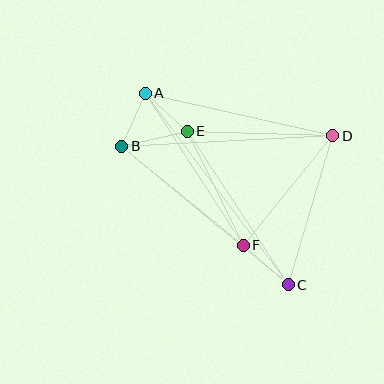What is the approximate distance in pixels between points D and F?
The distance between D and F is approximately 141 pixels.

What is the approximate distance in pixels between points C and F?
The distance between C and F is approximately 60 pixels.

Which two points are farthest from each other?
Points A and C are farthest from each other.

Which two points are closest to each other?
Points A and E are closest to each other.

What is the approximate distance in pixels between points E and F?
The distance between E and F is approximately 127 pixels.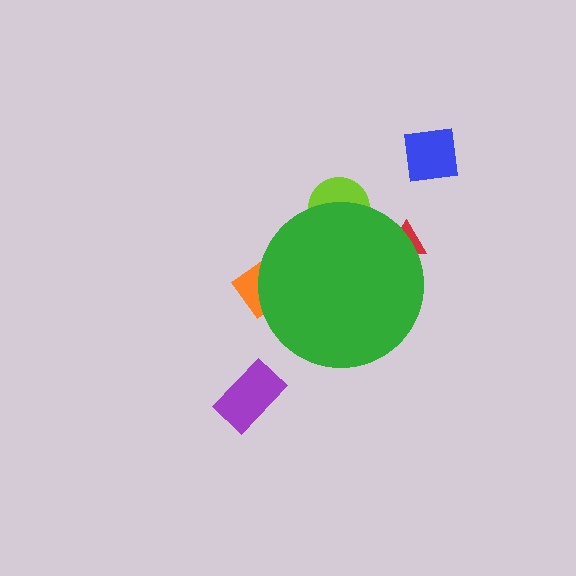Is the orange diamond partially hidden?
Yes, the orange diamond is partially hidden behind the green circle.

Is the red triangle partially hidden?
Yes, the red triangle is partially hidden behind the green circle.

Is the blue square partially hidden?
No, the blue square is fully visible.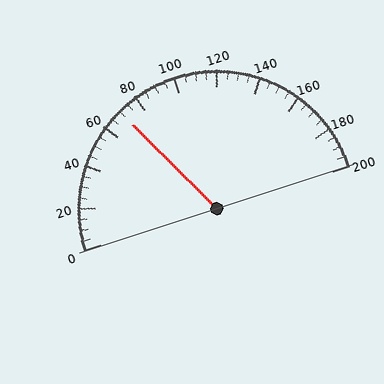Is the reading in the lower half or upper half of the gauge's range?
The reading is in the lower half of the range (0 to 200).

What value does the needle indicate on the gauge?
The needle indicates approximately 70.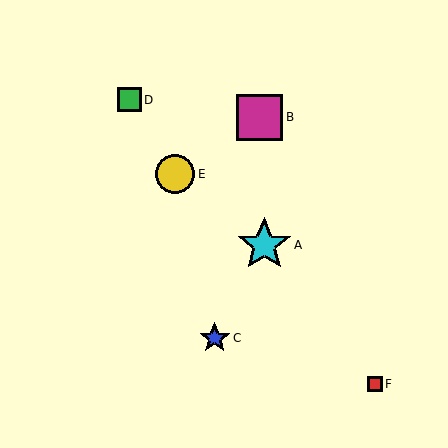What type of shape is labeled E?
Shape E is a yellow circle.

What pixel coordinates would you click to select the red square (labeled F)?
Click at (375, 384) to select the red square F.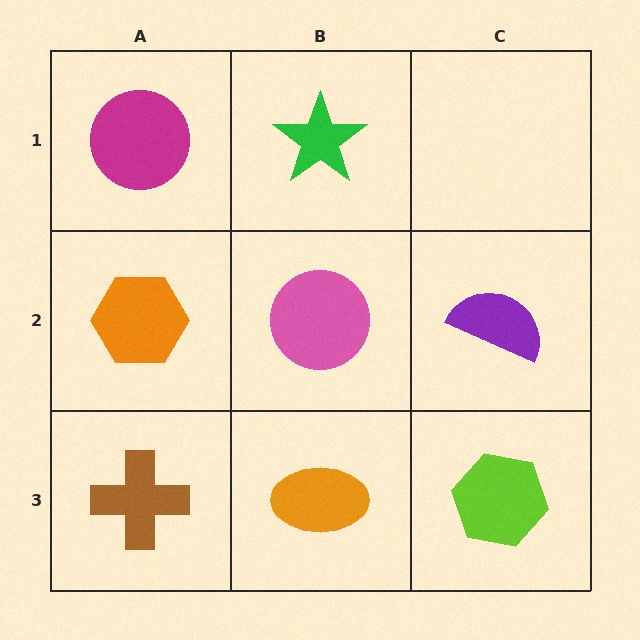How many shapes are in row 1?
2 shapes.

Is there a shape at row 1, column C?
No, that cell is empty.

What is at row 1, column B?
A green star.